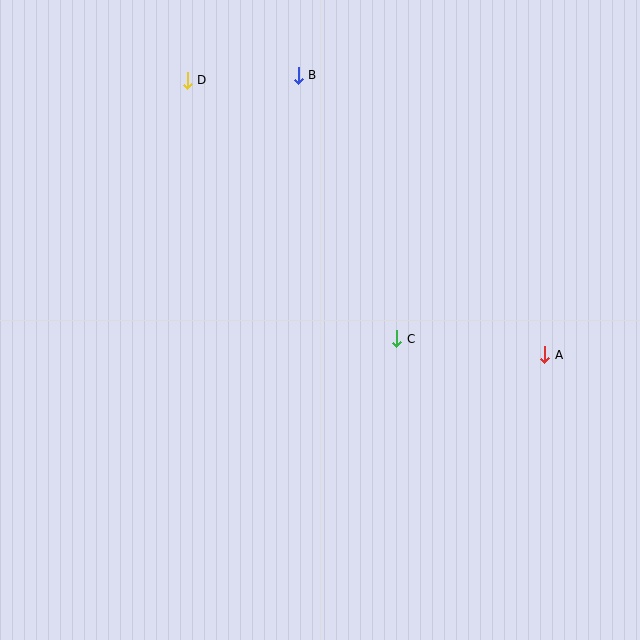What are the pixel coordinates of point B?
Point B is at (298, 75).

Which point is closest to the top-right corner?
Point B is closest to the top-right corner.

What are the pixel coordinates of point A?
Point A is at (545, 355).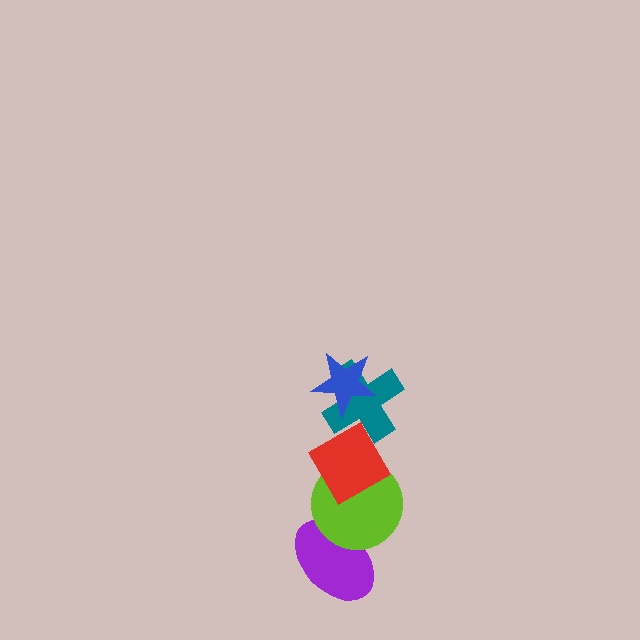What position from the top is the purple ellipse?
The purple ellipse is 5th from the top.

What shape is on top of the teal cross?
The blue star is on top of the teal cross.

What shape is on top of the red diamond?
The teal cross is on top of the red diamond.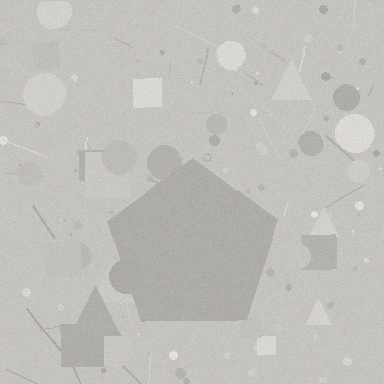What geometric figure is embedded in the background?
A pentagon is embedded in the background.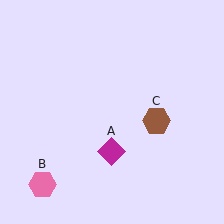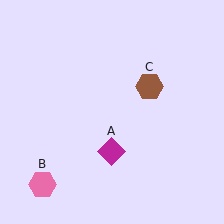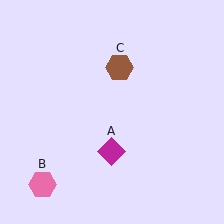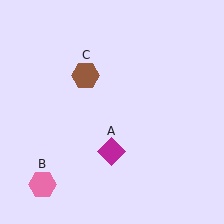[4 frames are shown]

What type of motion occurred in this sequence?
The brown hexagon (object C) rotated counterclockwise around the center of the scene.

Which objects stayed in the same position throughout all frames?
Magenta diamond (object A) and pink hexagon (object B) remained stationary.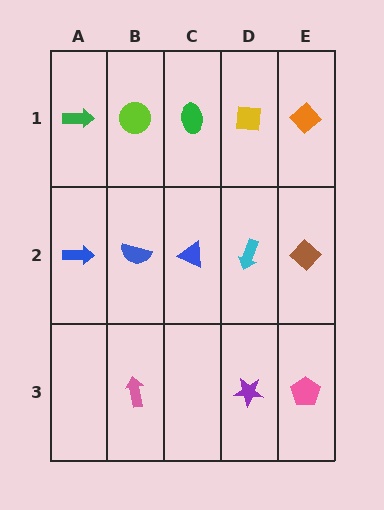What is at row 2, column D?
A cyan arrow.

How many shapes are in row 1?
5 shapes.